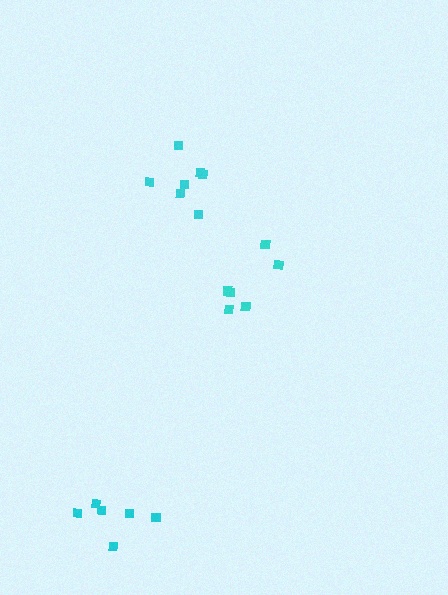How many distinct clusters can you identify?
There are 3 distinct clusters.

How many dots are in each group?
Group 1: 7 dots, Group 2: 6 dots, Group 3: 6 dots (19 total).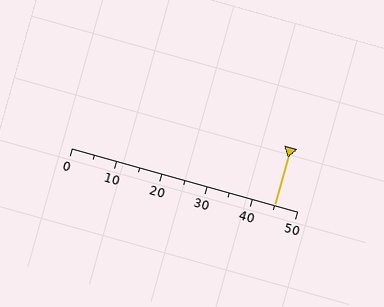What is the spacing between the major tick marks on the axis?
The major ticks are spaced 10 apart.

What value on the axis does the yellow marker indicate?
The marker indicates approximately 45.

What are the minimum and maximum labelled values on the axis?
The axis runs from 0 to 50.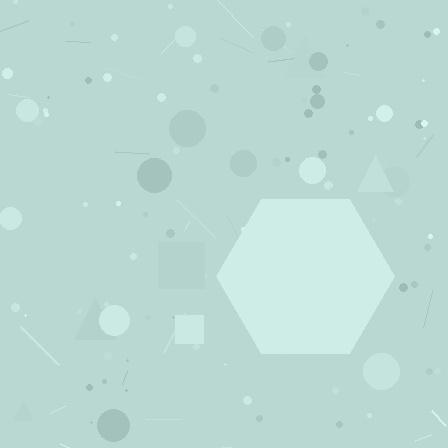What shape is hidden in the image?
A hexagon is hidden in the image.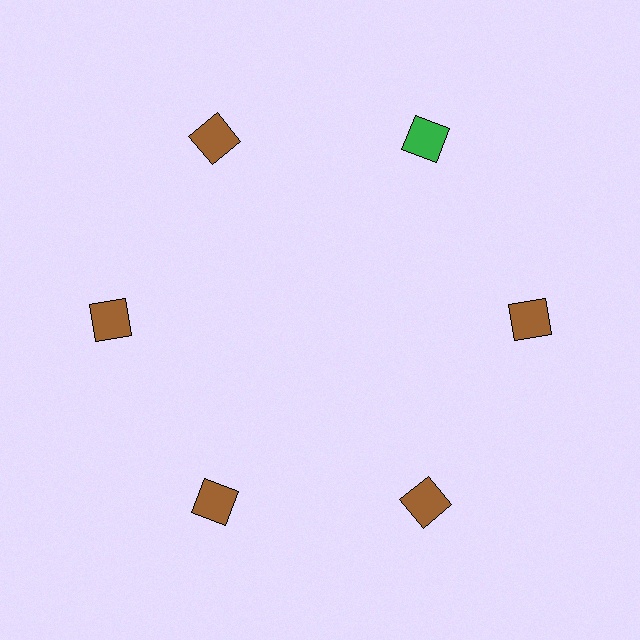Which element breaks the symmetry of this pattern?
The green square at roughly the 1 o'clock position breaks the symmetry. All other shapes are brown squares.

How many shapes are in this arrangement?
There are 6 shapes arranged in a ring pattern.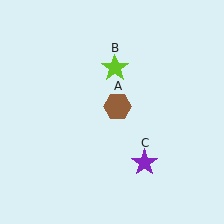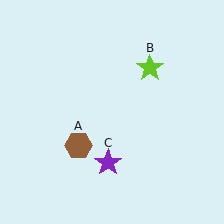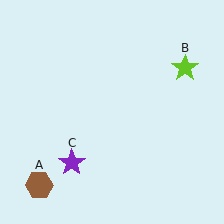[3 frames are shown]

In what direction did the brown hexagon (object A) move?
The brown hexagon (object A) moved down and to the left.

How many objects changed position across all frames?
3 objects changed position: brown hexagon (object A), lime star (object B), purple star (object C).